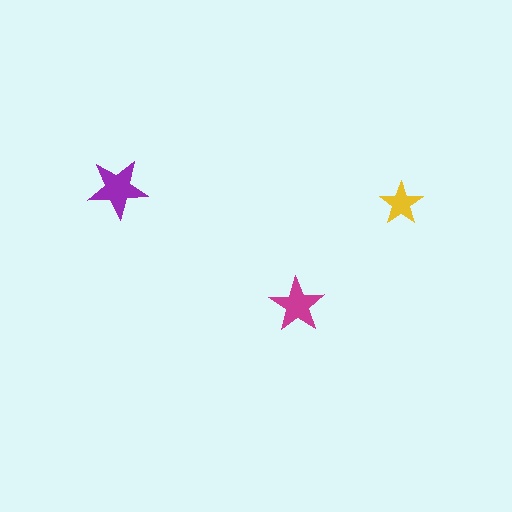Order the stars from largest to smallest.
the purple one, the magenta one, the yellow one.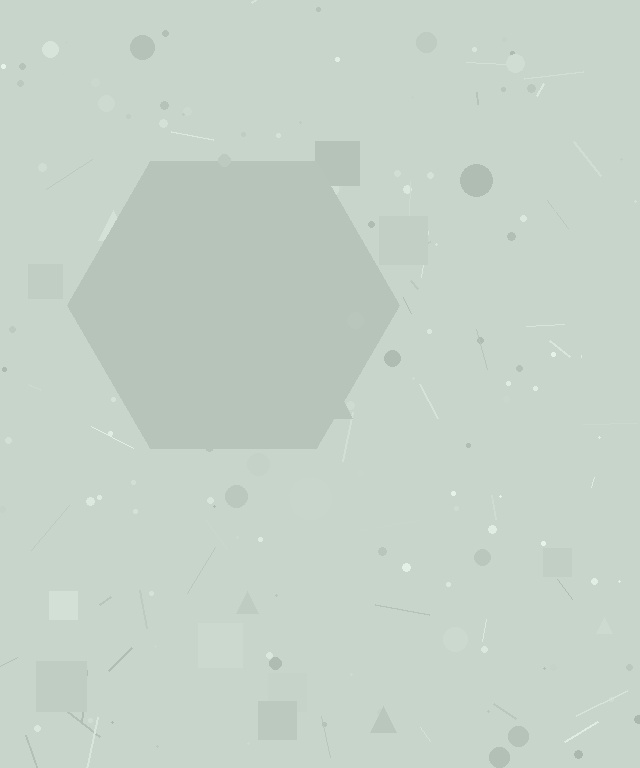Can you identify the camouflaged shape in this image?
The camouflaged shape is a hexagon.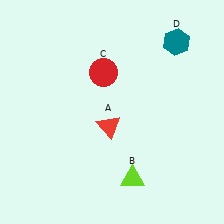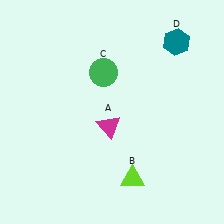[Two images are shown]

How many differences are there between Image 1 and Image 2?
There are 2 differences between the two images.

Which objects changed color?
A changed from red to magenta. C changed from red to green.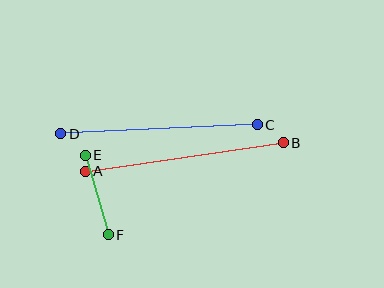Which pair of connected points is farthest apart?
Points A and B are farthest apart.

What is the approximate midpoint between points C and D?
The midpoint is at approximately (159, 129) pixels.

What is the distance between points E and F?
The distance is approximately 83 pixels.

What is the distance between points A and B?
The distance is approximately 200 pixels.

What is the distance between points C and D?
The distance is approximately 197 pixels.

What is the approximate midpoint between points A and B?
The midpoint is at approximately (184, 157) pixels.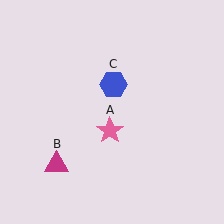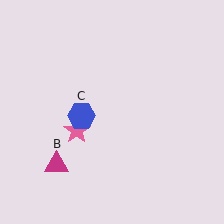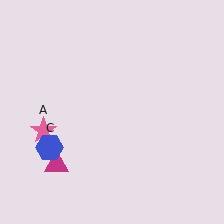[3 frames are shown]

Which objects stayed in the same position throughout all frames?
Magenta triangle (object B) remained stationary.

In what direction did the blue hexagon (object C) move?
The blue hexagon (object C) moved down and to the left.